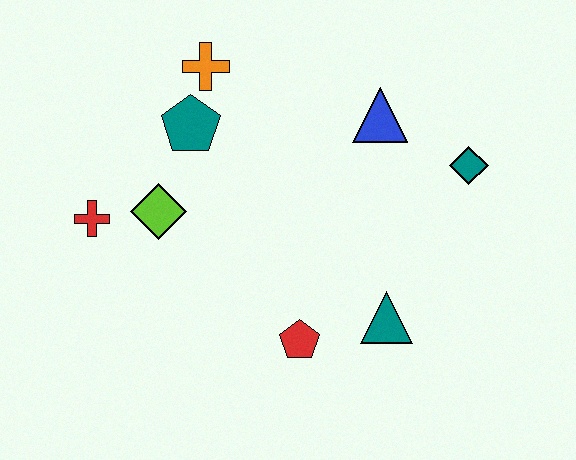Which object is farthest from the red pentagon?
The orange cross is farthest from the red pentagon.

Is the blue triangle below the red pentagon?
No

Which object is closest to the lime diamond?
The red cross is closest to the lime diamond.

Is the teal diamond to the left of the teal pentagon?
No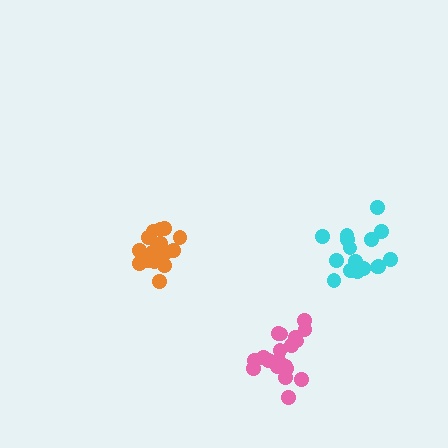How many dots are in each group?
Group 1: 17 dots, Group 2: 19 dots, Group 3: 20 dots (56 total).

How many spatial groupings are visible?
There are 3 spatial groupings.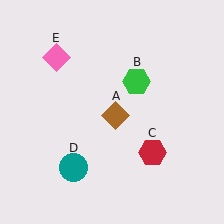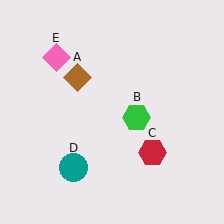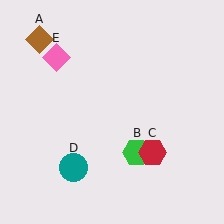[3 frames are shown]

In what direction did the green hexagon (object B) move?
The green hexagon (object B) moved down.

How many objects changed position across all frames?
2 objects changed position: brown diamond (object A), green hexagon (object B).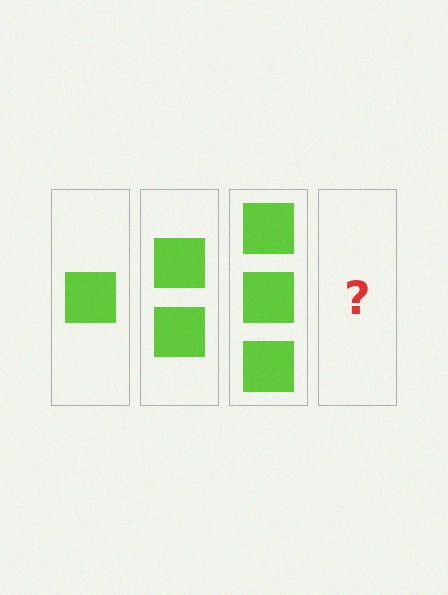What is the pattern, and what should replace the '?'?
The pattern is that each step adds one more square. The '?' should be 4 squares.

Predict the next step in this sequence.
The next step is 4 squares.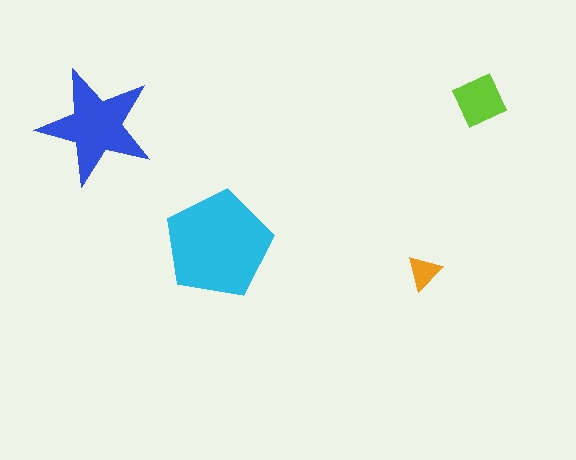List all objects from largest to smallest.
The cyan pentagon, the blue star, the lime diamond, the orange triangle.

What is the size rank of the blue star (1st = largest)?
2nd.